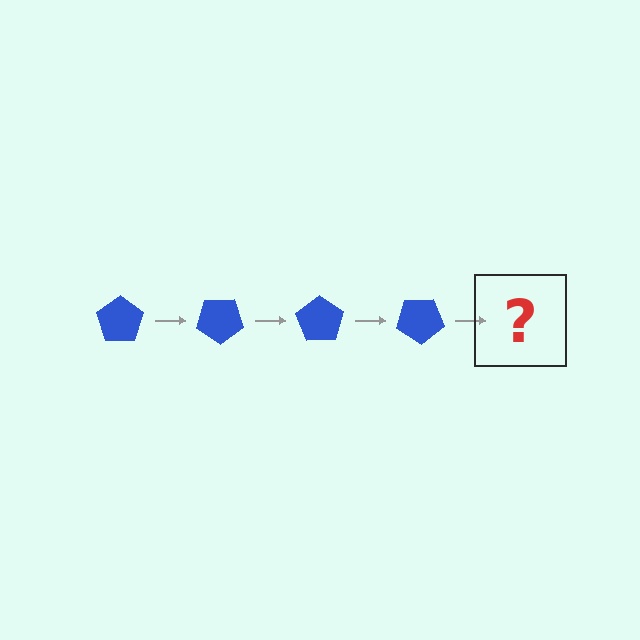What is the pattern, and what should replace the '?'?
The pattern is that the pentagon rotates 35 degrees each step. The '?' should be a blue pentagon rotated 140 degrees.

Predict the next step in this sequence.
The next step is a blue pentagon rotated 140 degrees.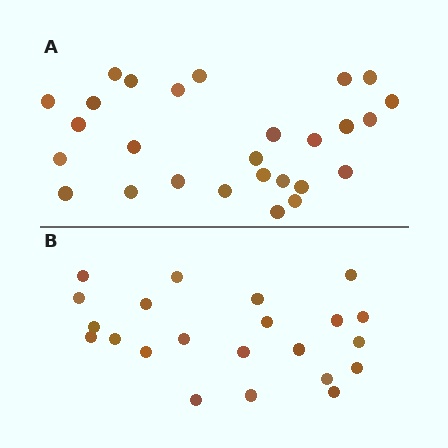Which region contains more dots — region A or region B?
Region A (the top region) has more dots.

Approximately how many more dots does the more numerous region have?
Region A has about 5 more dots than region B.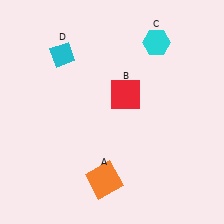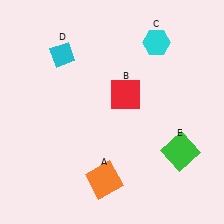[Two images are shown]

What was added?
A green square (E) was added in Image 2.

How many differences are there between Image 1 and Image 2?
There is 1 difference between the two images.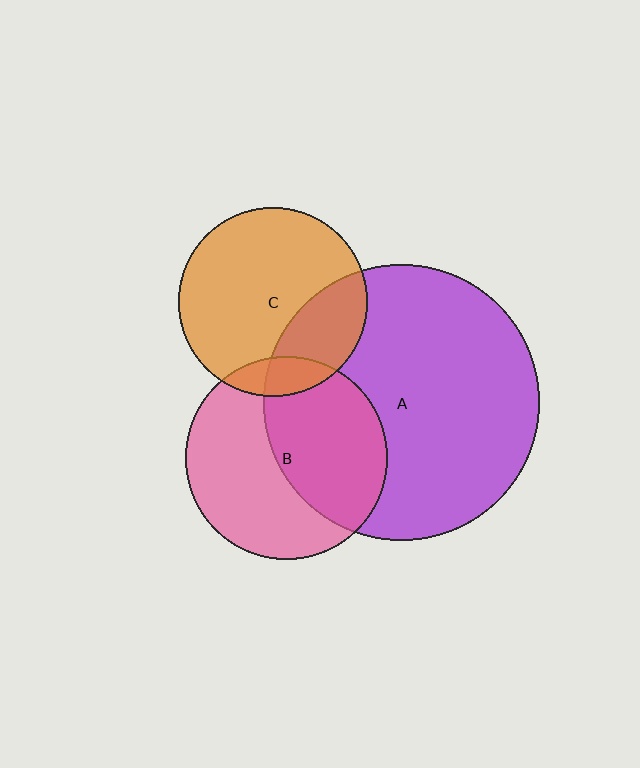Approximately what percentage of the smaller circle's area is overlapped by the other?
Approximately 50%.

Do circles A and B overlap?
Yes.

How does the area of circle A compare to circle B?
Approximately 1.9 times.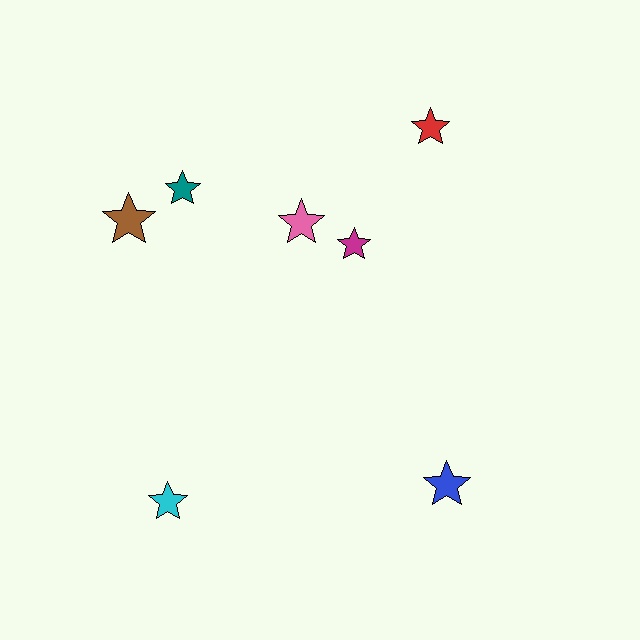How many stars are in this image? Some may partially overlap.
There are 7 stars.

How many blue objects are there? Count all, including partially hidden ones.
There is 1 blue object.